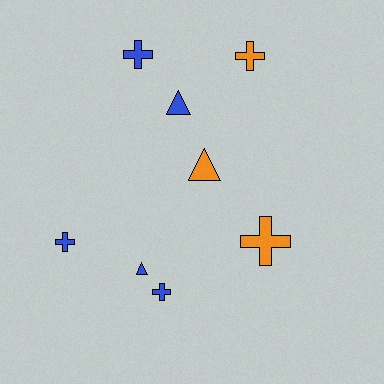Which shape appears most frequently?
Cross, with 5 objects.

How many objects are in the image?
There are 8 objects.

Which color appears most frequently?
Blue, with 5 objects.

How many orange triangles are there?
There is 1 orange triangle.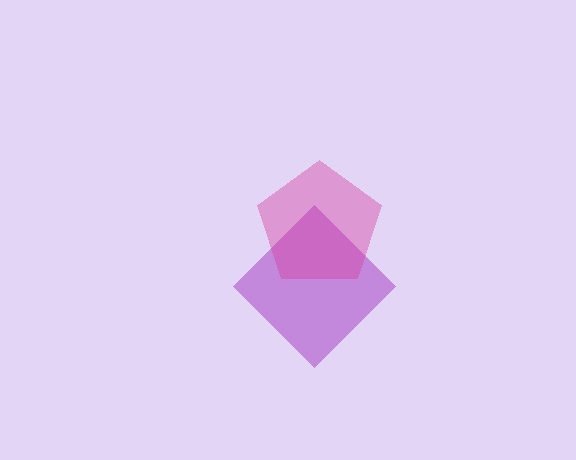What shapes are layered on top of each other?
The layered shapes are: a purple diamond, a magenta pentagon.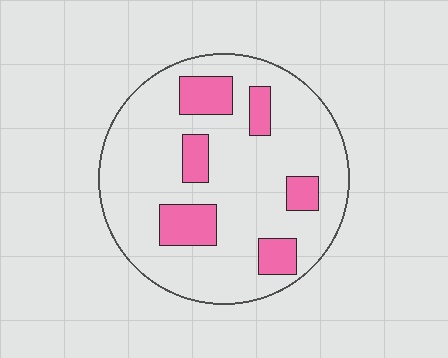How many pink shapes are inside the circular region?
6.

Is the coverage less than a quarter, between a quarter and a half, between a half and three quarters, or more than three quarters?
Less than a quarter.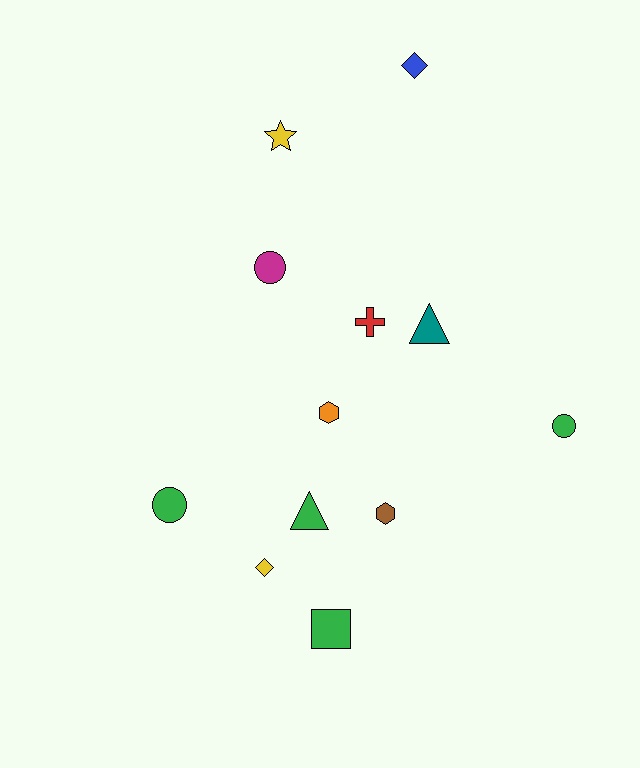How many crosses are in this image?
There is 1 cross.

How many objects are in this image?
There are 12 objects.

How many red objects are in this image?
There is 1 red object.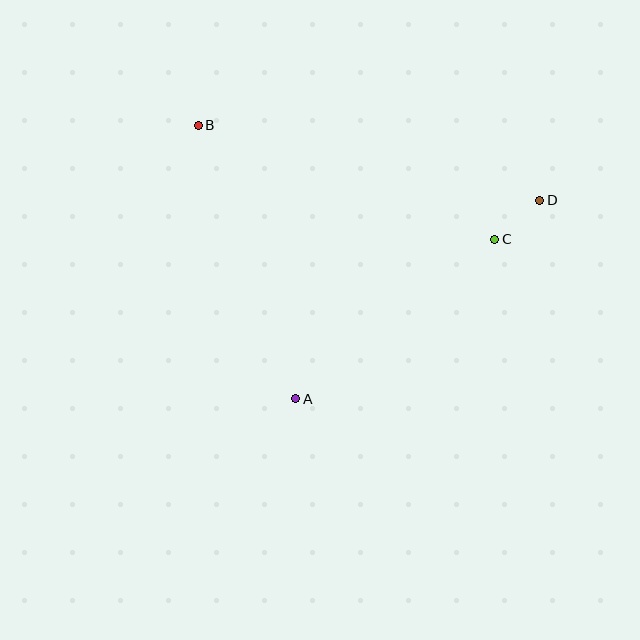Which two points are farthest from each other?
Points B and D are farthest from each other.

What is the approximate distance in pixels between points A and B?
The distance between A and B is approximately 290 pixels.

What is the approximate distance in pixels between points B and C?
The distance between B and C is approximately 318 pixels.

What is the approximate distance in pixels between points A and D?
The distance between A and D is approximately 315 pixels.